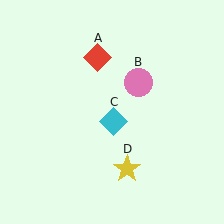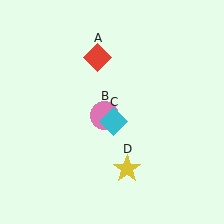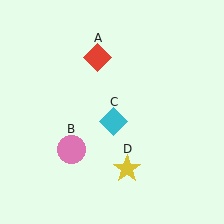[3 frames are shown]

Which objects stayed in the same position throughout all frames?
Red diamond (object A) and cyan diamond (object C) and yellow star (object D) remained stationary.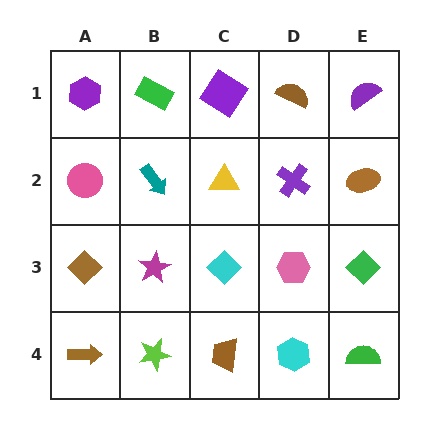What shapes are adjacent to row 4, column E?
A green diamond (row 3, column E), a cyan hexagon (row 4, column D).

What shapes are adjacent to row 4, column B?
A magenta star (row 3, column B), a brown arrow (row 4, column A), a brown trapezoid (row 4, column C).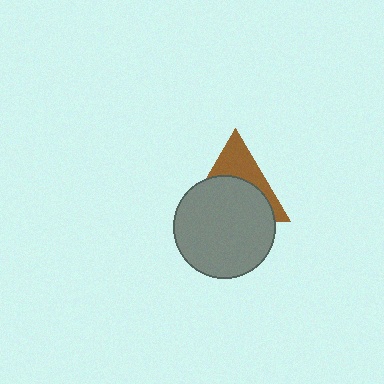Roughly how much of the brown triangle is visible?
A small part of it is visible (roughly 38%).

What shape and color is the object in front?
The object in front is a gray circle.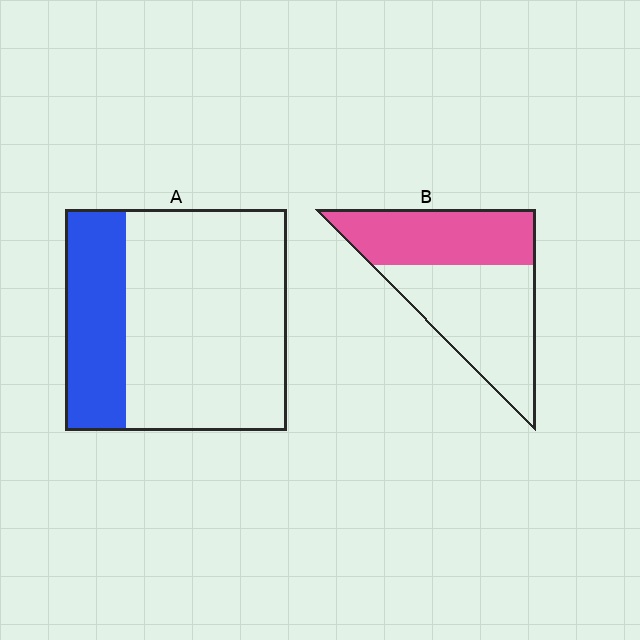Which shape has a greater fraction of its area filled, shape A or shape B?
Shape B.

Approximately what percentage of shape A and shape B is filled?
A is approximately 25% and B is approximately 45%.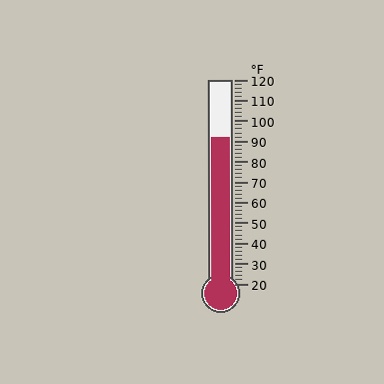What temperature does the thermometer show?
The thermometer shows approximately 92°F.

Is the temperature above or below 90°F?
The temperature is above 90°F.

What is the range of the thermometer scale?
The thermometer scale ranges from 20°F to 120°F.